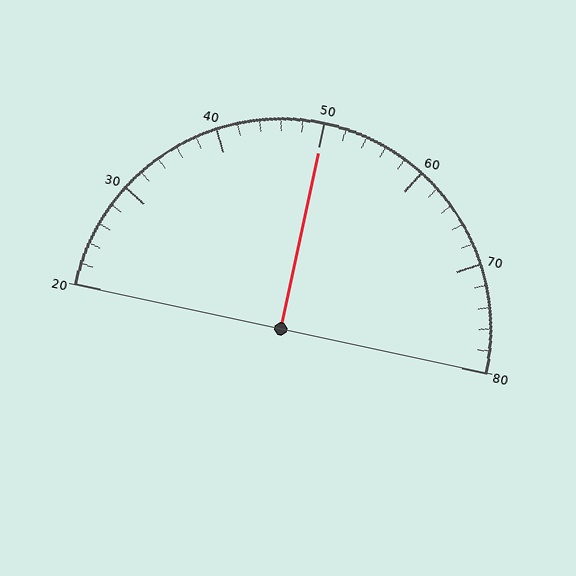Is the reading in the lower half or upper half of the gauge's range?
The reading is in the upper half of the range (20 to 80).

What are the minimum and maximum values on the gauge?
The gauge ranges from 20 to 80.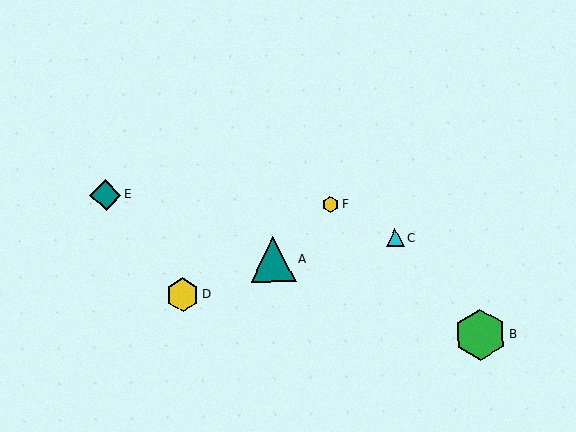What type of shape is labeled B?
Shape B is a green hexagon.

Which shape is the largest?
The green hexagon (labeled B) is the largest.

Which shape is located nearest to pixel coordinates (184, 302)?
The yellow hexagon (labeled D) at (183, 295) is nearest to that location.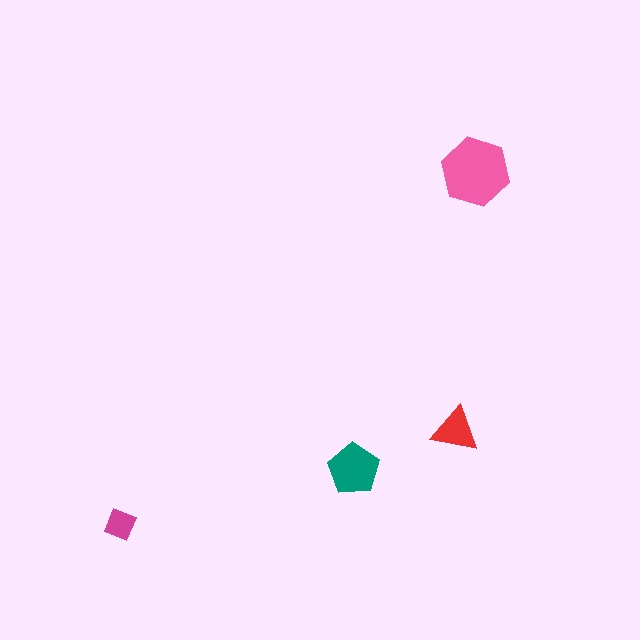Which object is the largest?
The pink hexagon.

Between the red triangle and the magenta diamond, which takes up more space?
The red triangle.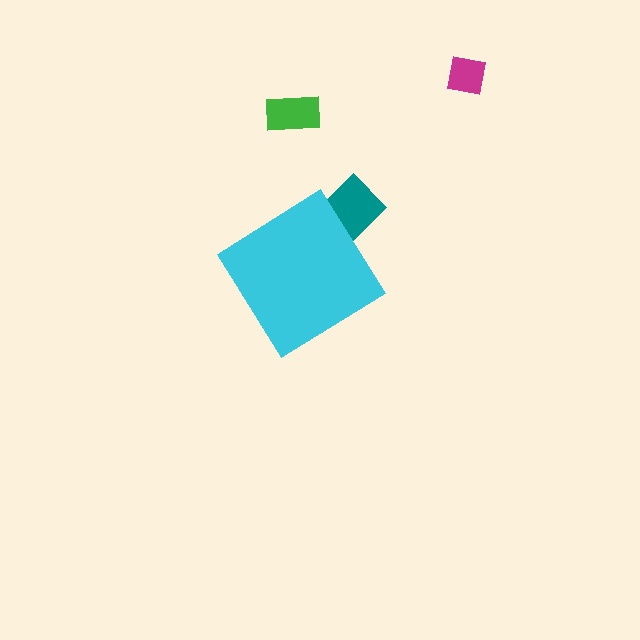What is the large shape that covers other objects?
A cyan diamond.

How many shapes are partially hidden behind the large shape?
1 shape is partially hidden.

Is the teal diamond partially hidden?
Yes, the teal diamond is partially hidden behind the cyan diamond.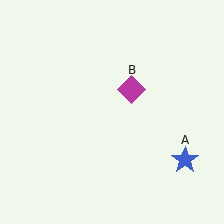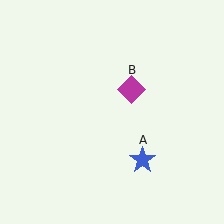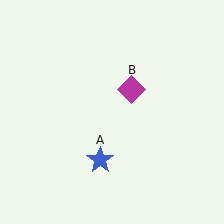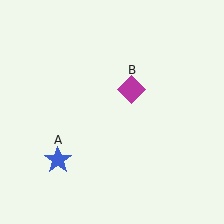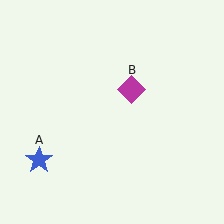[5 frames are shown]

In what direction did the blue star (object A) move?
The blue star (object A) moved left.